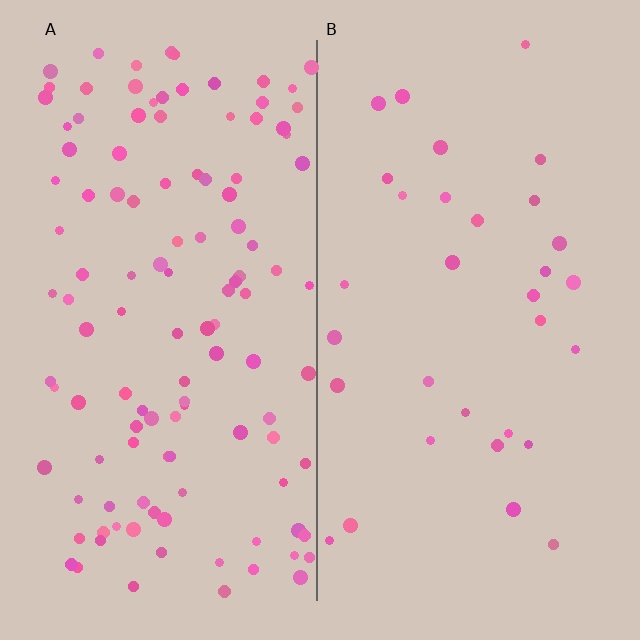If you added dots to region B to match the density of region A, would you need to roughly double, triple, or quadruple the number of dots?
Approximately quadruple.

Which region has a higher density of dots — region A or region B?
A (the left).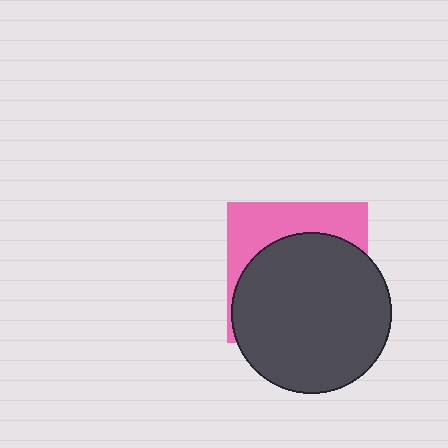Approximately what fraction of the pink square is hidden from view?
Roughly 67% of the pink square is hidden behind the dark gray circle.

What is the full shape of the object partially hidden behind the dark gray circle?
The partially hidden object is a pink square.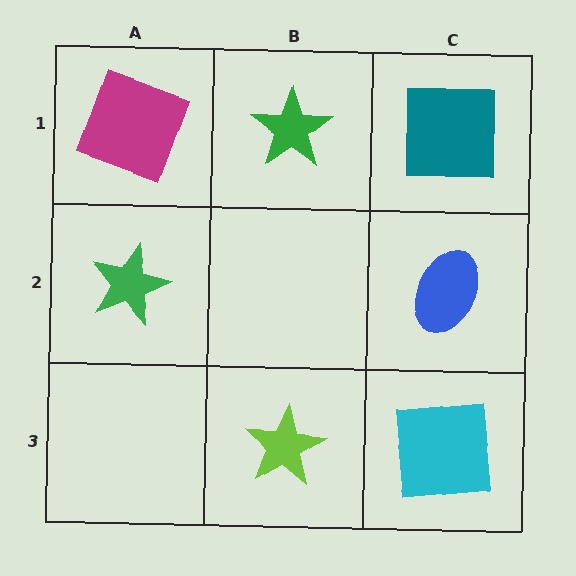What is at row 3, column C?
A cyan square.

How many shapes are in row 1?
3 shapes.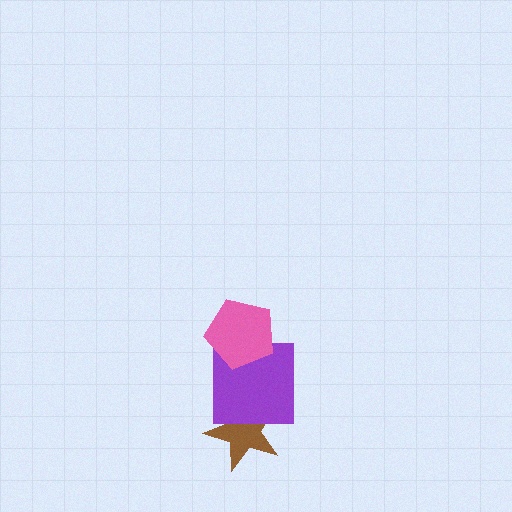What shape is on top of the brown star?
The purple square is on top of the brown star.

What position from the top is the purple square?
The purple square is 2nd from the top.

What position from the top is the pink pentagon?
The pink pentagon is 1st from the top.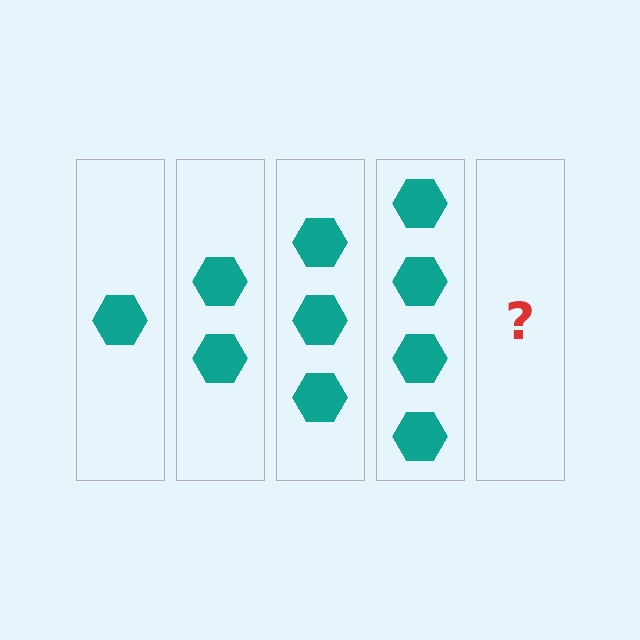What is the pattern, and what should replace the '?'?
The pattern is that each step adds one more hexagon. The '?' should be 5 hexagons.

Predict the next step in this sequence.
The next step is 5 hexagons.